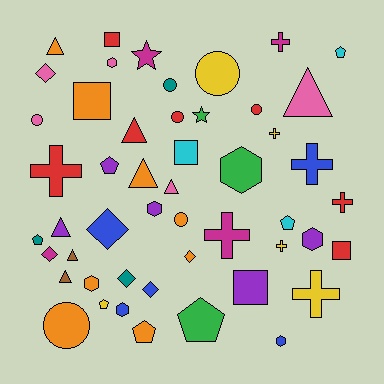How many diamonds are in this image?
There are 6 diamonds.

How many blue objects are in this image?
There are 5 blue objects.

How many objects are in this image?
There are 50 objects.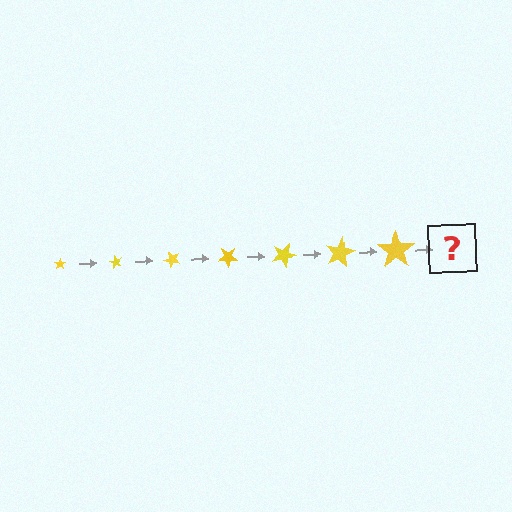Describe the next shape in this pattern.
It should be a star, larger than the previous one and rotated 420 degrees from the start.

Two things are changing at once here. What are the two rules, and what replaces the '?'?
The two rules are that the star grows larger each step and it rotates 60 degrees each step. The '?' should be a star, larger than the previous one and rotated 420 degrees from the start.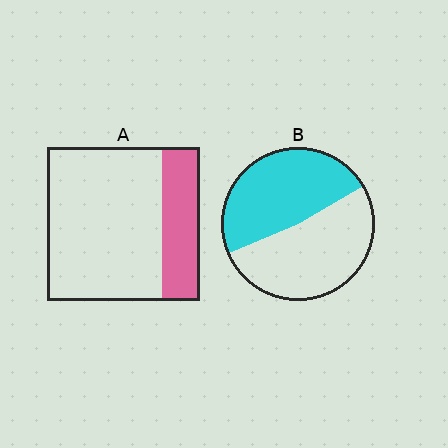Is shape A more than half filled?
No.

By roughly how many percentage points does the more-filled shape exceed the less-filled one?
By roughly 25 percentage points (B over A).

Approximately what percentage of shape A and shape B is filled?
A is approximately 25% and B is approximately 50%.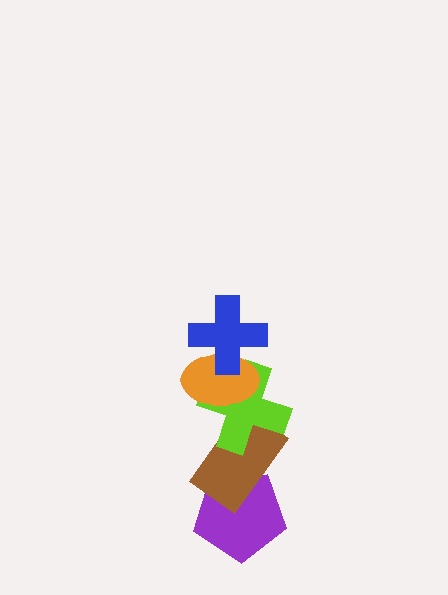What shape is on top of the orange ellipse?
The blue cross is on top of the orange ellipse.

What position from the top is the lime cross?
The lime cross is 3rd from the top.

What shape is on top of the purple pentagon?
The brown rectangle is on top of the purple pentagon.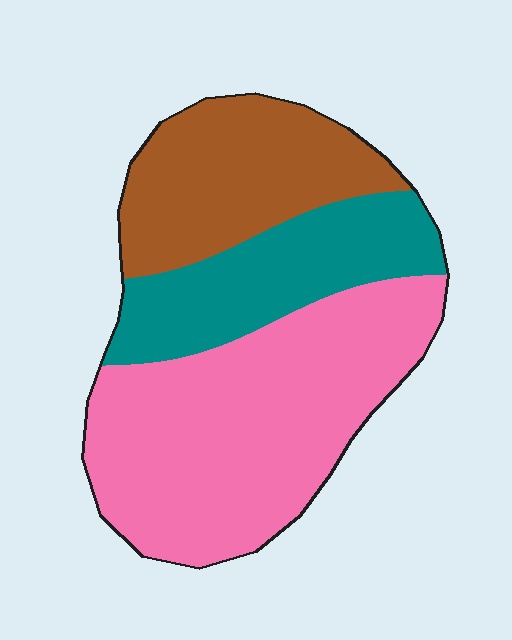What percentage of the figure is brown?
Brown takes up about one quarter (1/4) of the figure.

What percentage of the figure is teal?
Teal covers 24% of the figure.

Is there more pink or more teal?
Pink.